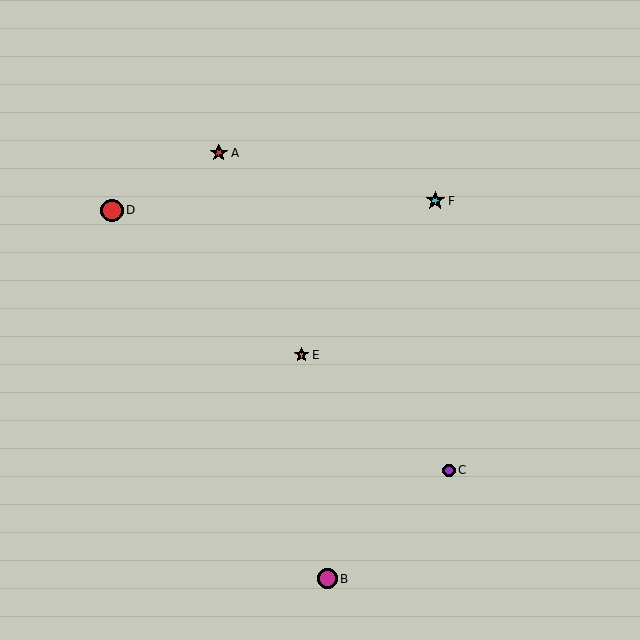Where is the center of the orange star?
The center of the orange star is at (302, 355).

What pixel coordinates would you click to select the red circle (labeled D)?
Click at (112, 210) to select the red circle D.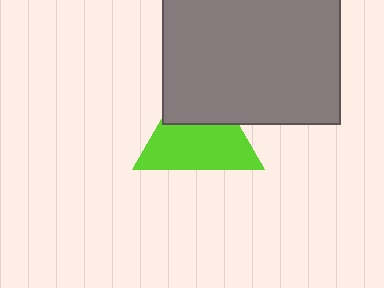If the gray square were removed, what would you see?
You would see the complete lime triangle.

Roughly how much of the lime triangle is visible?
About half of it is visible (roughly 62%).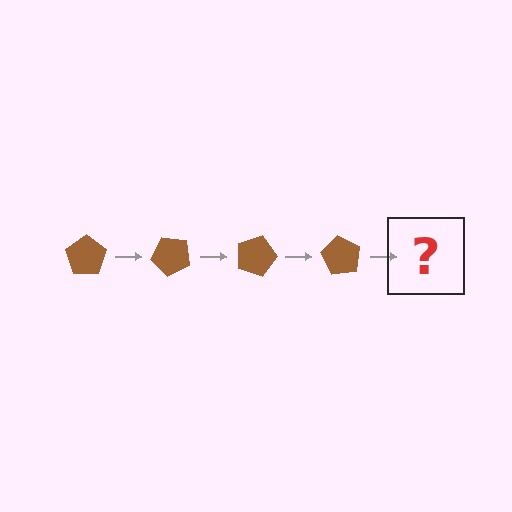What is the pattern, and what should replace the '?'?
The pattern is that the pentagon rotates 45 degrees each step. The '?' should be a brown pentagon rotated 180 degrees.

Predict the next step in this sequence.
The next step is a brown pentagon rotated 180 degrees.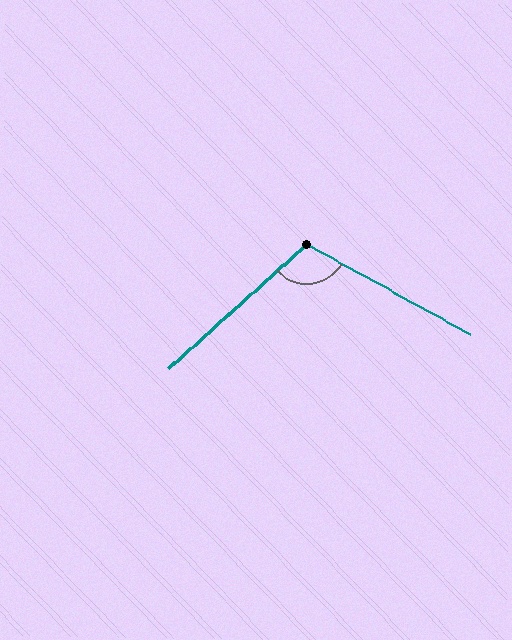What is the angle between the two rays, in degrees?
Approximately 109 degrees.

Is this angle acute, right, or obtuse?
It is obtuse.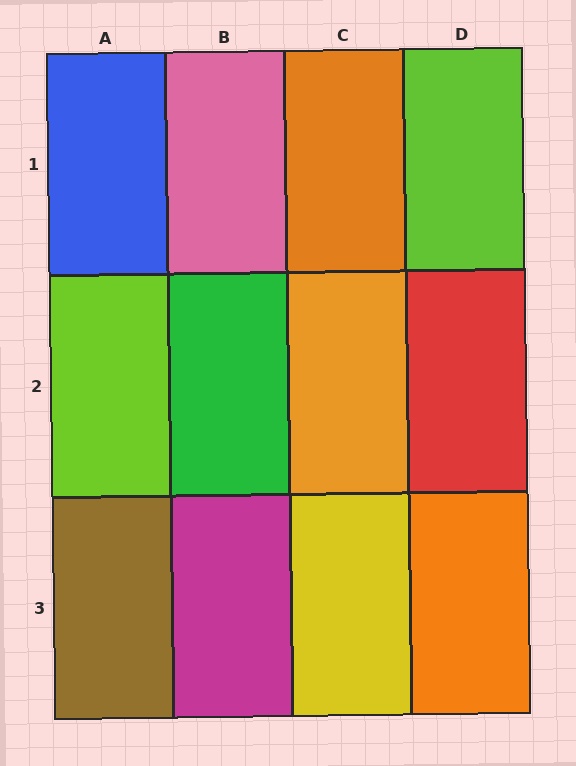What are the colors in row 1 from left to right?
Blue, pink, orange, lime.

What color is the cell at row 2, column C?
Orange.